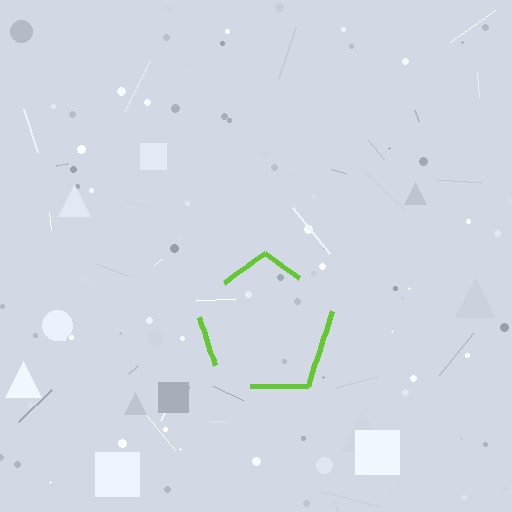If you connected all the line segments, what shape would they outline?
They would outline a pentagon.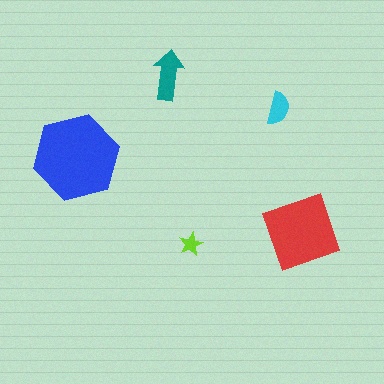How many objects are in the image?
There are 5 objects in the image.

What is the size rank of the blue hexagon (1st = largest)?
1st.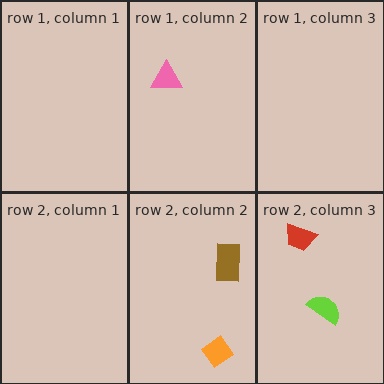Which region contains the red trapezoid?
The row 2, column 3 region.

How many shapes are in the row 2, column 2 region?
2.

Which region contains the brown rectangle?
The row 2, column 2 region.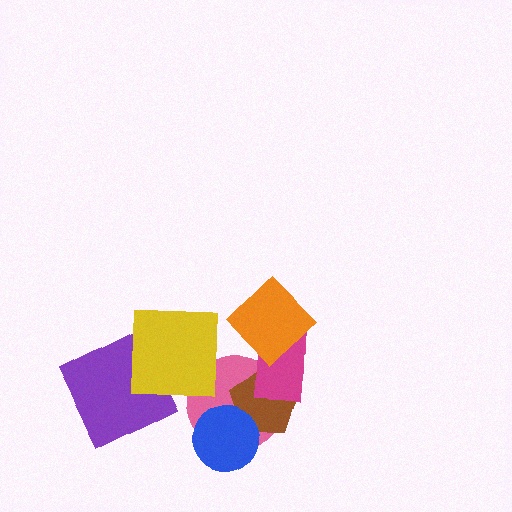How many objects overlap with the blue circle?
2 objects overlap with the blue circle.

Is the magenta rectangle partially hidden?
Yes, it is partially covered by another shape.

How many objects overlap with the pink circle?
4 objects overlap with the pink circle.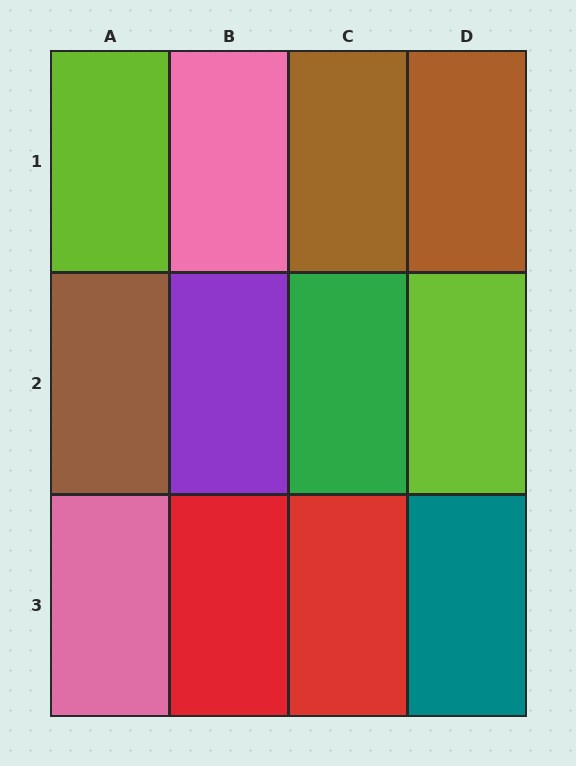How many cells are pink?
2 cells are pink.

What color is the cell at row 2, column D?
Lime.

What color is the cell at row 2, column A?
Brown.